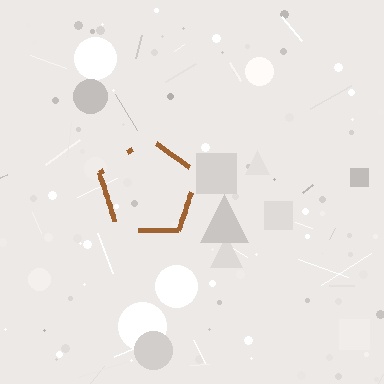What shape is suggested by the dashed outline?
The dashed outline suggests a pentagon.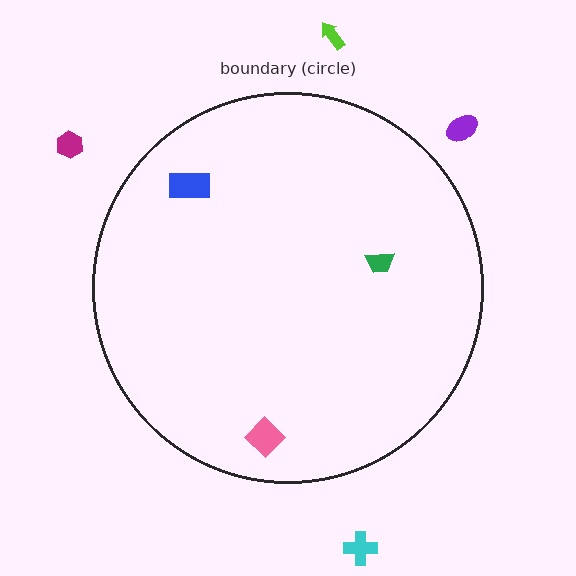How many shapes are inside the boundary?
3 inside, 4 outside.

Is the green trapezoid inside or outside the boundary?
Inside.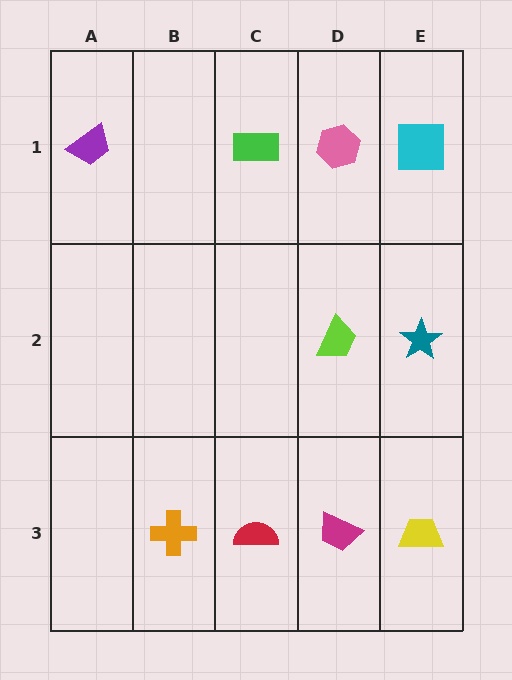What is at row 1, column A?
A purple trapezoid.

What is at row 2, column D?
A lime trapezoid.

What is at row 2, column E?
A teal star.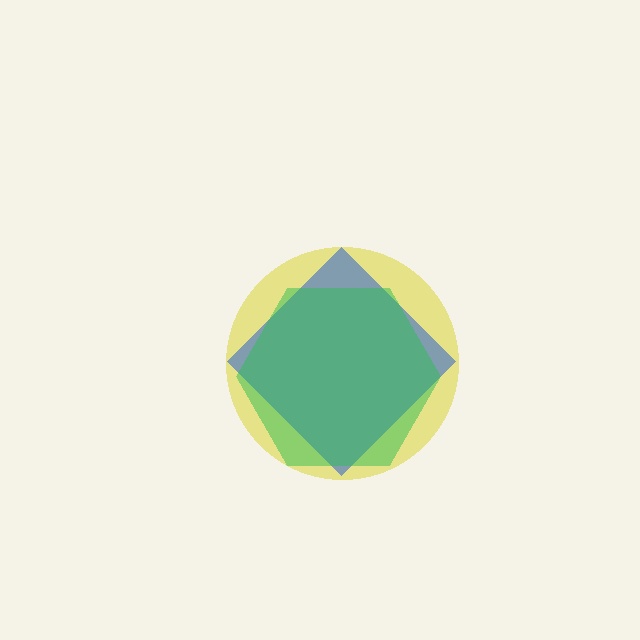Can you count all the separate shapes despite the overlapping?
Yes, there are 3 separate shapes.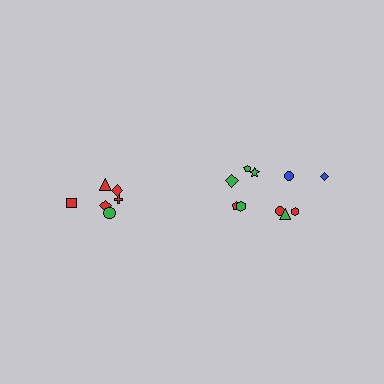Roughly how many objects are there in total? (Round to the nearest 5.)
Roughly 15 objects in total.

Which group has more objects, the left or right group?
The right group.